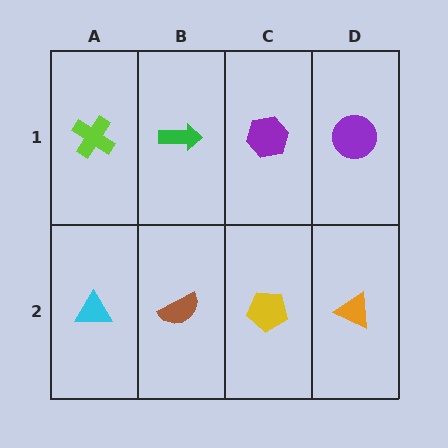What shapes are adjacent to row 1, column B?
A brown semicircle (row 2, column B), a lime cross (row 1, column A), a purple hexagon (row 1, column C).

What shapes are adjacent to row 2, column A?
A lime cross (row 1, column A), a brown semicircle (row 2, column B).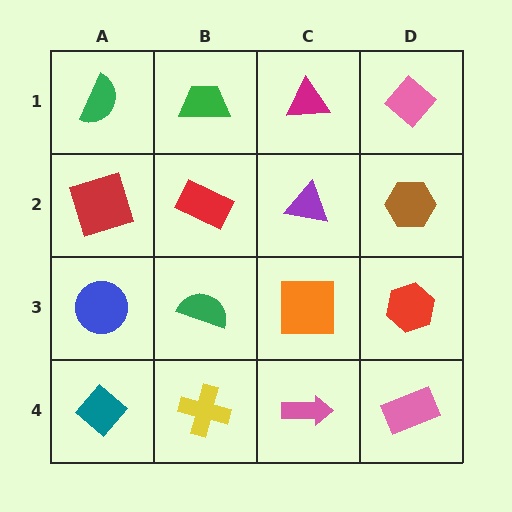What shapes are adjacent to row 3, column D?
A brown hexagon (row 2, column D), a pink rectangle (row 4, column D), an orange square (row 3, column C).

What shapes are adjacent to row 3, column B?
A red rectangle (row 2, column B), a yellow cross (row 4, column B), a blue circle (row 3, column A), an orange square (row 3, column C).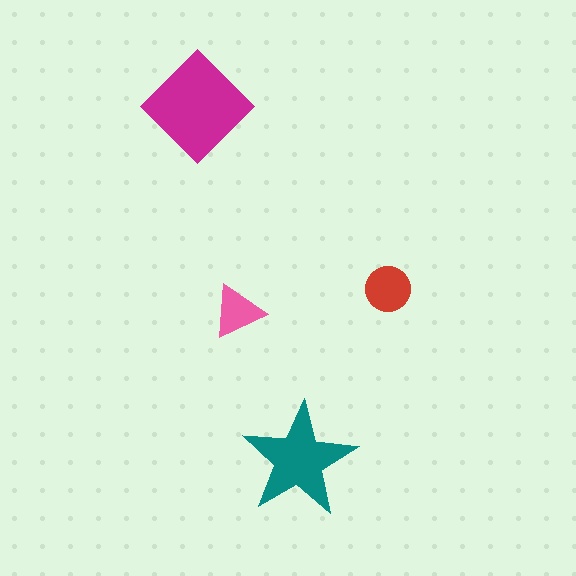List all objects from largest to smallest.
The magenta diamond, the teal star, the red circle, the pink triangle.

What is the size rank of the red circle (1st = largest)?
3rd.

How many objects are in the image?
There are 4 objects in the image.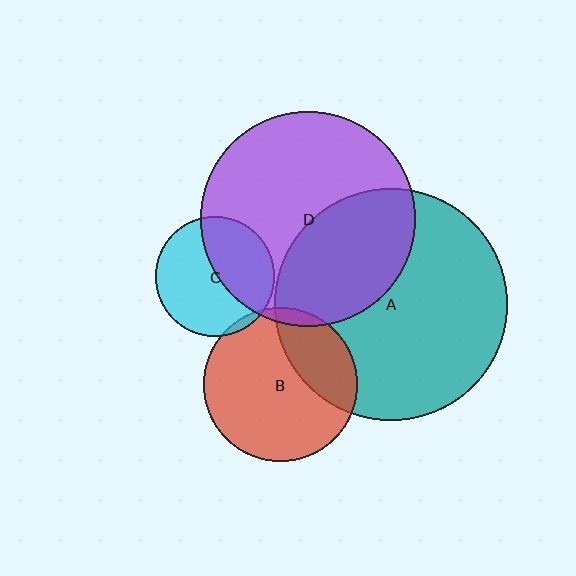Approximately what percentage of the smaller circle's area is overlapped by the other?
Approximately 25%.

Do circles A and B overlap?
Yes.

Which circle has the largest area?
Circle A (teal).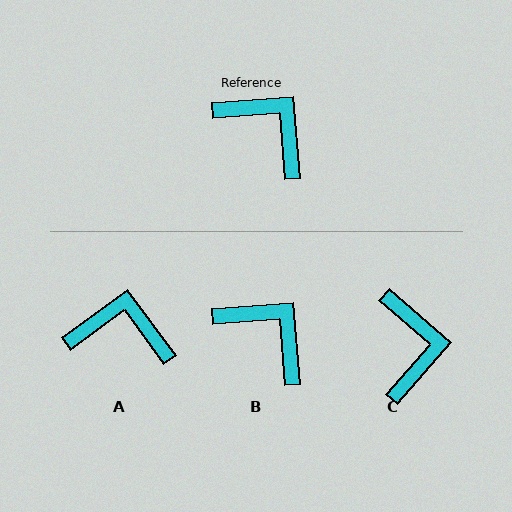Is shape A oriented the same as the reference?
No, it is off by about 31 degrees.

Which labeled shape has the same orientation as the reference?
B.